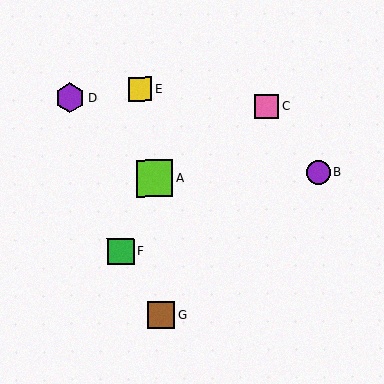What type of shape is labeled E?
Shape E is a yellow square.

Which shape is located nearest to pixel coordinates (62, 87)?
The purple hexagon (labeled D) at (70, 98) is nearest to that location.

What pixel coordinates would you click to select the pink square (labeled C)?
Click at (266, 106) to select the pink square C.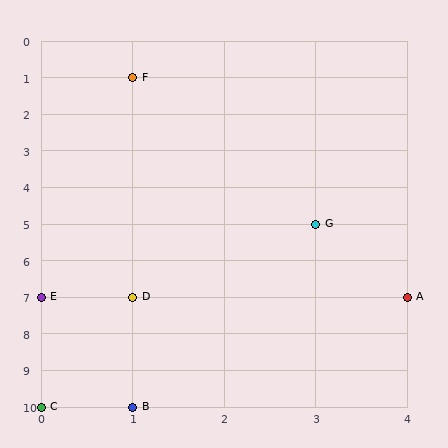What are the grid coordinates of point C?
Point C is at grid coordinates (0, 10).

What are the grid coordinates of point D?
Point D is at grid coordinates (1, 7).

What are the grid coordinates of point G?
Point G is at grid coordinates (3, 5).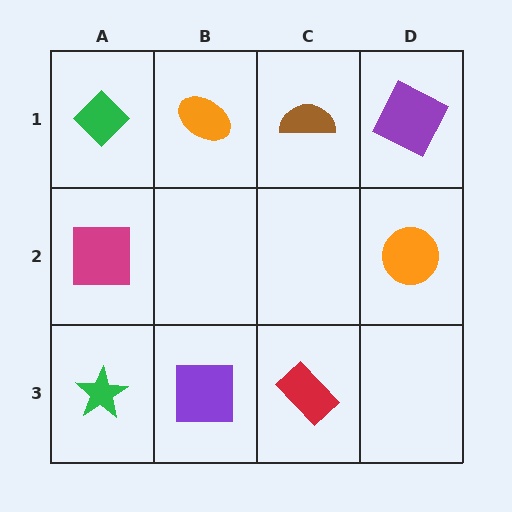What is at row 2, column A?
A magenta square.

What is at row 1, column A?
A green diamond.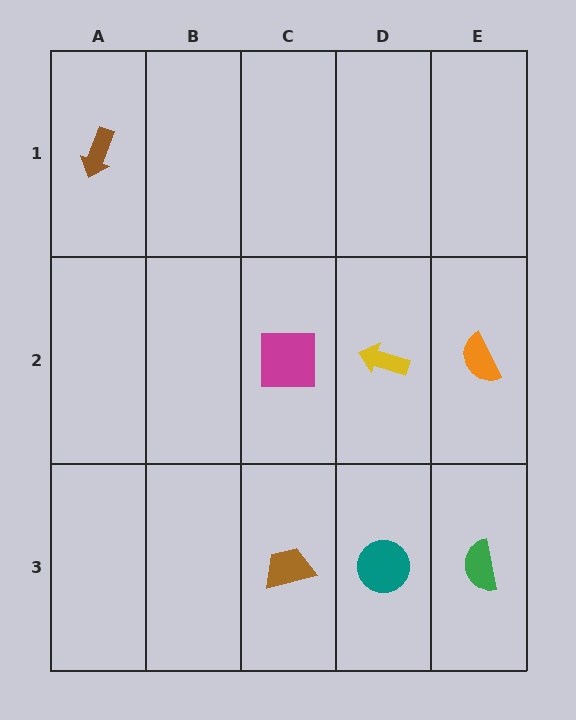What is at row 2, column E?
An orange semicircle.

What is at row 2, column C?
A magenta square.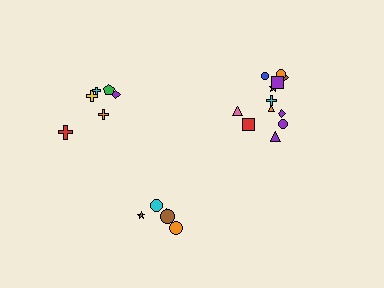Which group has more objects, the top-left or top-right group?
The top-right group.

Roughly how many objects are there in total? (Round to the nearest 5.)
Roughly 25 objects in total.